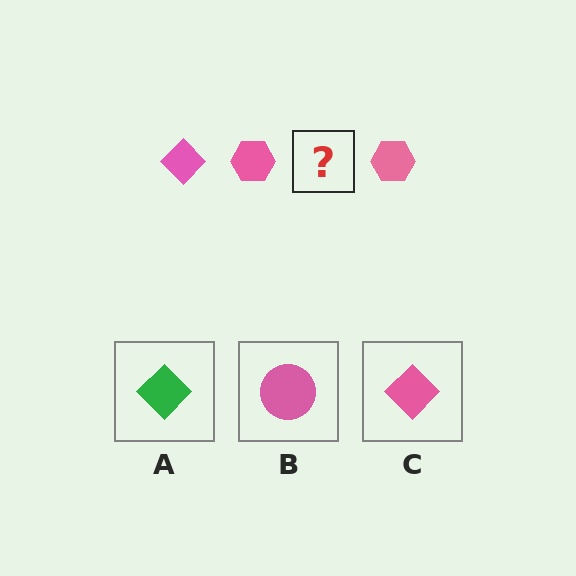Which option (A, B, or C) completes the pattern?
C.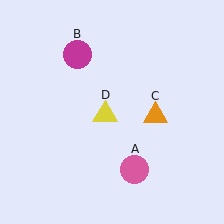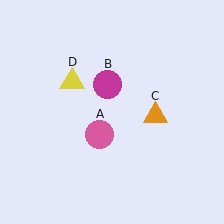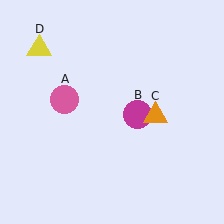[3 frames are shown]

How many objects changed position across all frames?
3 objects changed position: pink circle (object A), magenta circle (object B), yellow triangle (object D).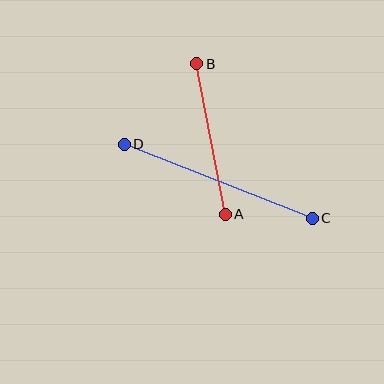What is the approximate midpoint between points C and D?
The midpoint is at approximately (218, 181) pixels.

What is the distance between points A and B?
The distance is approximately 153 pixels.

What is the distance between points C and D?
The distance is approximately 202 pixels.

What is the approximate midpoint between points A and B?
The midpoint is at approximately (211, 139) pixels.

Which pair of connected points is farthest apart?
Points C and D are farthest apart.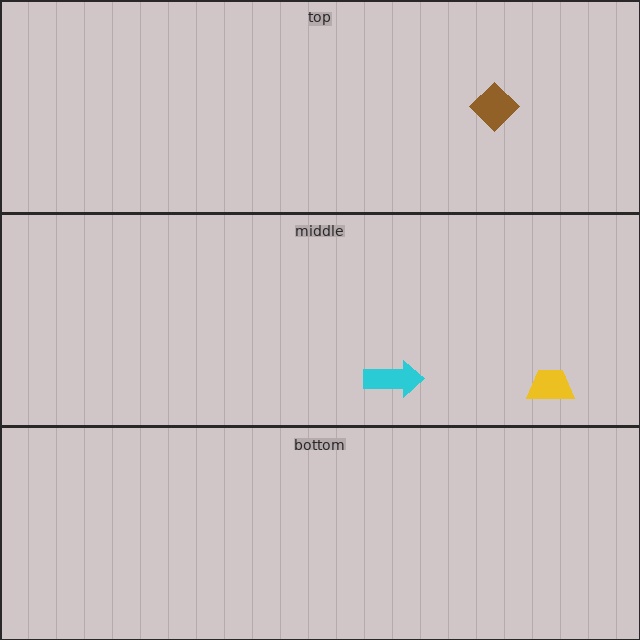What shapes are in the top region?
The brown diamond.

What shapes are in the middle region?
The cyan arrow, the yellow trapezoid.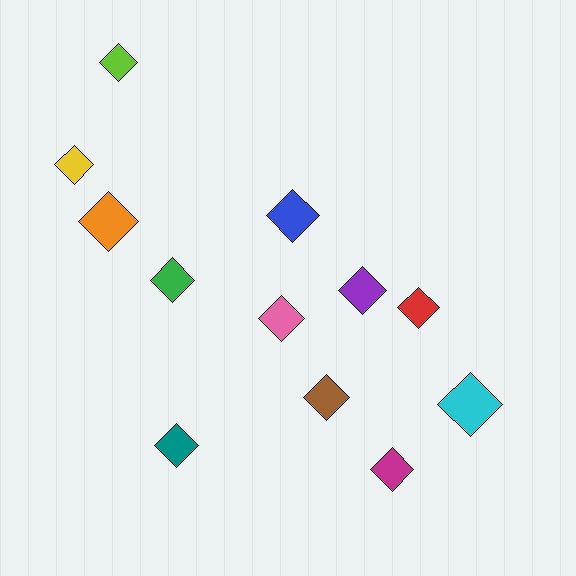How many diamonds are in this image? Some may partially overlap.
There are 12 diamonds.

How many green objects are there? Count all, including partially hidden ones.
There is 1 green object.